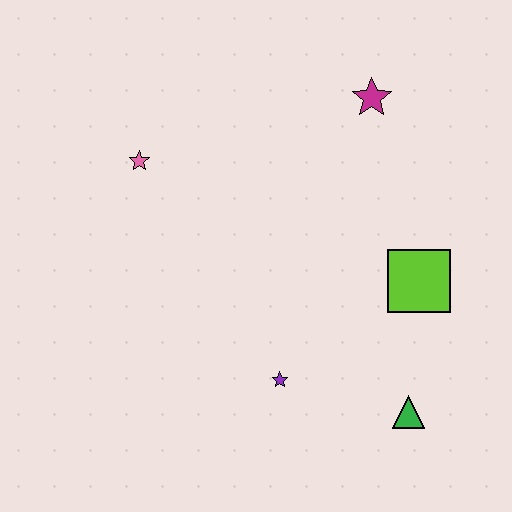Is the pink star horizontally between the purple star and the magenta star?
No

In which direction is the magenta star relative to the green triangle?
The magenta star is above the green triangle.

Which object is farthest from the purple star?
The magenta star is farthest from the purple star.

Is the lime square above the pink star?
No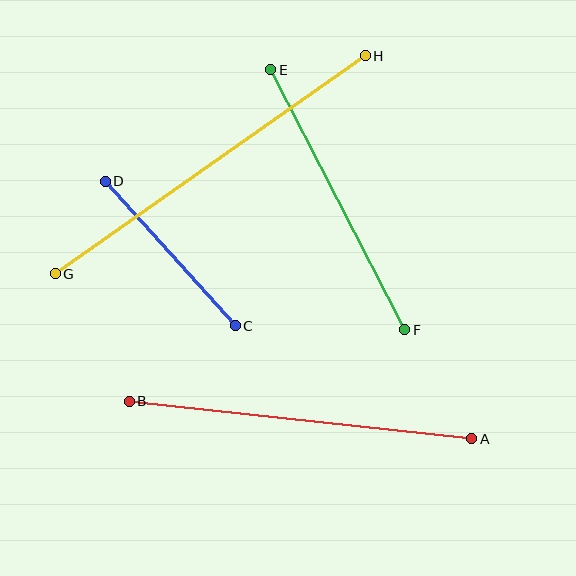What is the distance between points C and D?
The distance is approximately 194 pixels.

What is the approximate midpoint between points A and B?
The midpoint is at approximately (300, 420) pixels.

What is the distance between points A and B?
The distance is approximately 345 pixels.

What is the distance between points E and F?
The distance is approximately 292 pixels.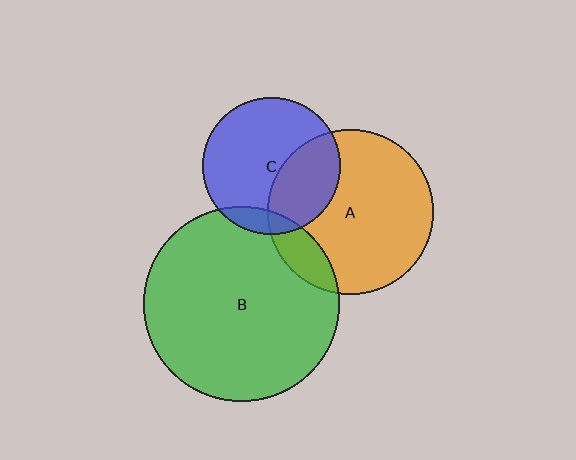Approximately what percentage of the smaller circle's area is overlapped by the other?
Approximately 15%.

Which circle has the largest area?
Circle B (green).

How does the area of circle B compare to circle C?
Approximately 2.0 times.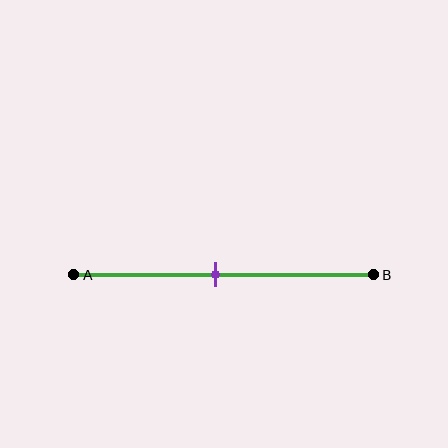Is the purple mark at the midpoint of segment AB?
Yes, the mark is approximately at the midpoint.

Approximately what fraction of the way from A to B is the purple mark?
The purple mark is approximately 45% of the way from A to B.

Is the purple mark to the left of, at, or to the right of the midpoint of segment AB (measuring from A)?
The purple mark is approximately at the midpoint of segment AB.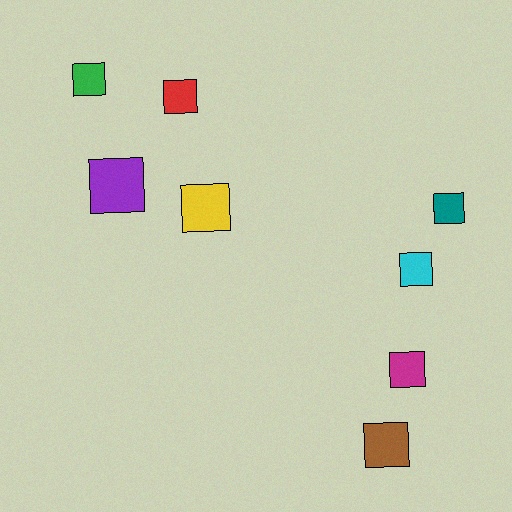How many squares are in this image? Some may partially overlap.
There are 8 squares.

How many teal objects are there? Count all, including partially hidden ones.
There is 1 teal object.